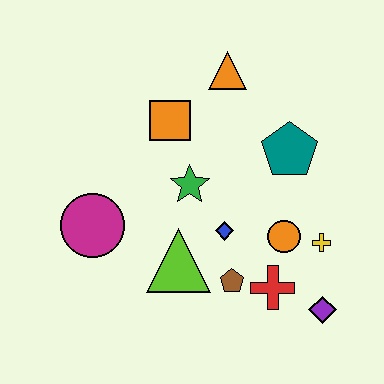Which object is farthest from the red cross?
The orange triangle is farthest from the red cross.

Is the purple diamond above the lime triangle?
No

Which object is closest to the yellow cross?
The orange circle is closest to the yellow cross.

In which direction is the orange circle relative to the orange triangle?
The orange circle is below the orange triangle.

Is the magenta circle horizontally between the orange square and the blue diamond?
No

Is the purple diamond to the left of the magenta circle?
No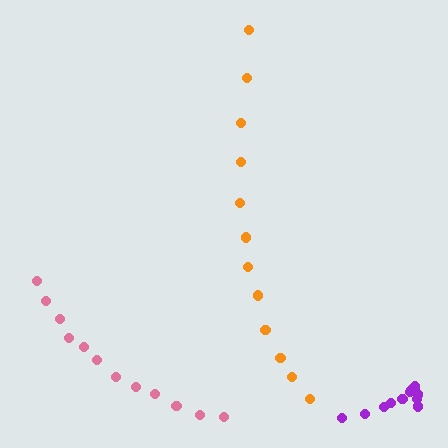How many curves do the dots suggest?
There are 3 distinct paths.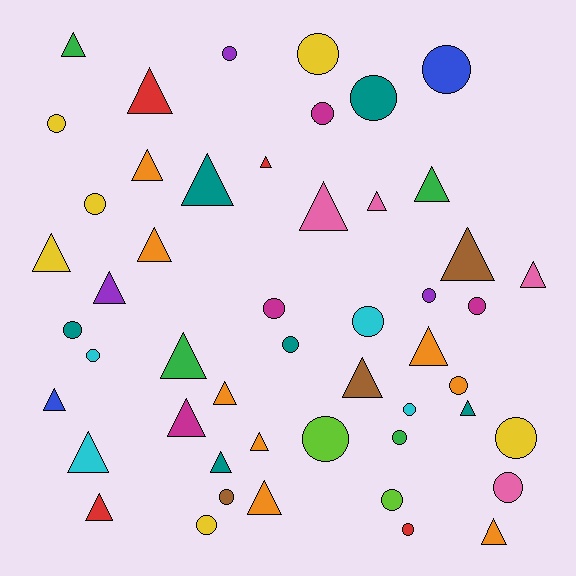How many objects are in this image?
There are 50 objects.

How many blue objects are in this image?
There are 2 blue objects.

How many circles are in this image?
There are 24 circles.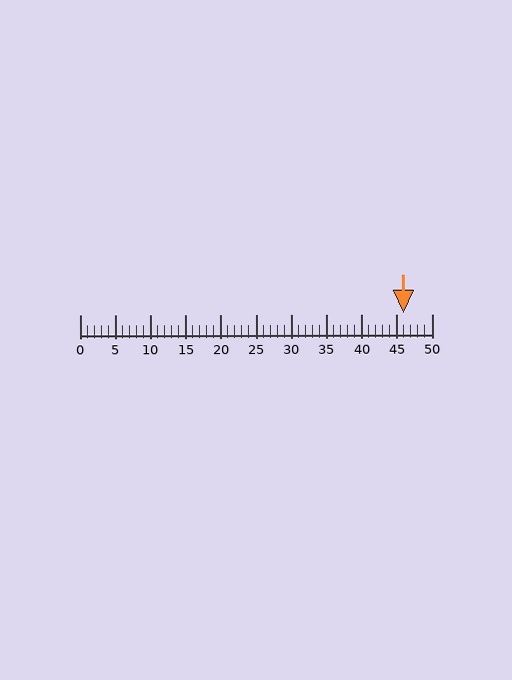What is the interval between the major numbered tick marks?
The major tick marks are spaced 5 units apart.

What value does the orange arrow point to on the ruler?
The orange arrow points to approximately 46.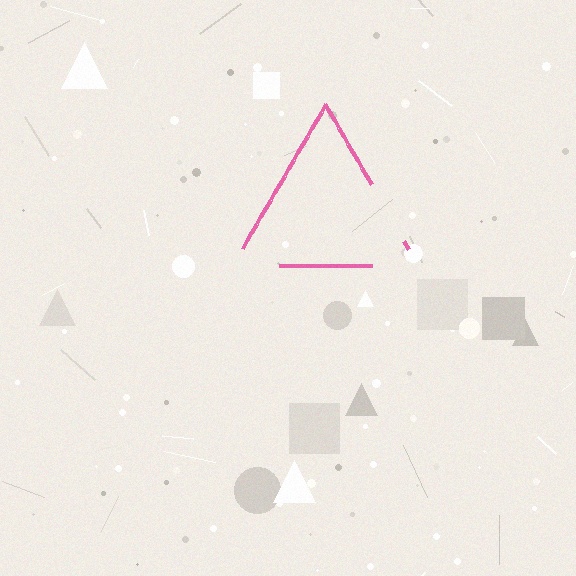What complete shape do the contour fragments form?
The contour fragments form a triangle.